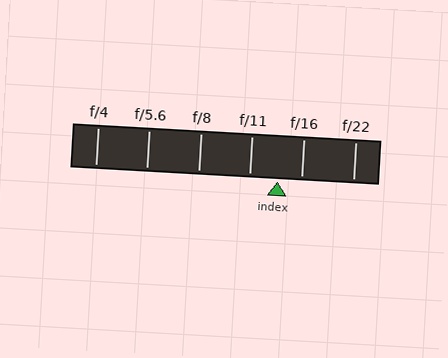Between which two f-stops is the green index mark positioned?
The index mark is between f/11 and f/16.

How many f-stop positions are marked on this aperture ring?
There are 6 f-stop positions marked.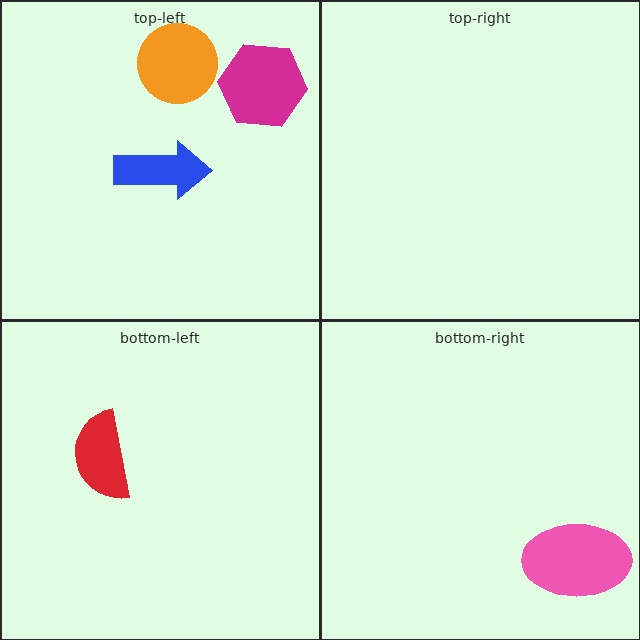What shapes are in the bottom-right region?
The pink ellipse.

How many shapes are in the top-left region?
3.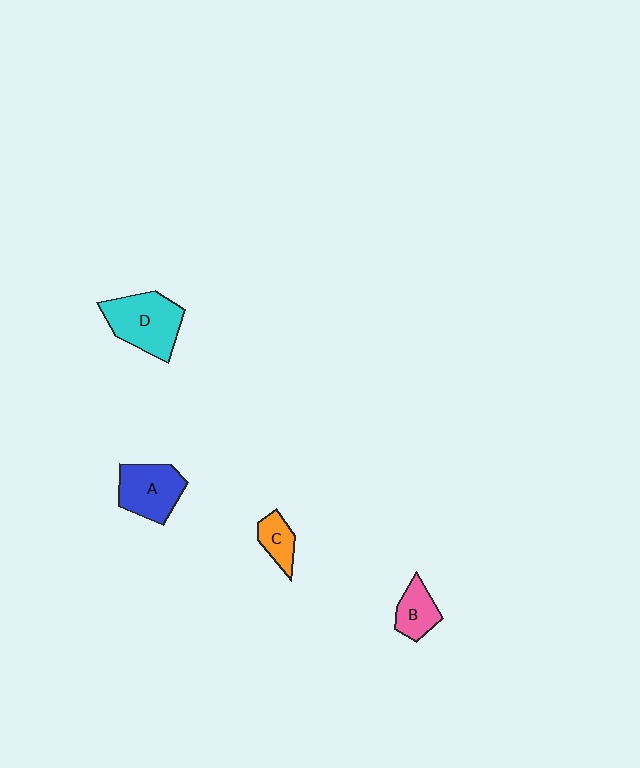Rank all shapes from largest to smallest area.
From largest to smallest: D (cyan), A (blue), B (pink), C (orange).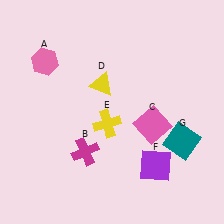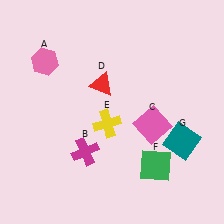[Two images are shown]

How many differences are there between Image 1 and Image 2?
There are 2 differences between the two images.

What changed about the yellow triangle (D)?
In Image 1, D is yellow. In Image 2, it changed to red.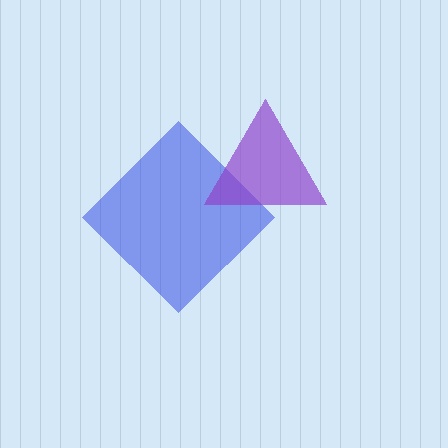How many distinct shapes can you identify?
There are 2 distinct shapes: a blue diamond, a purple triangle.